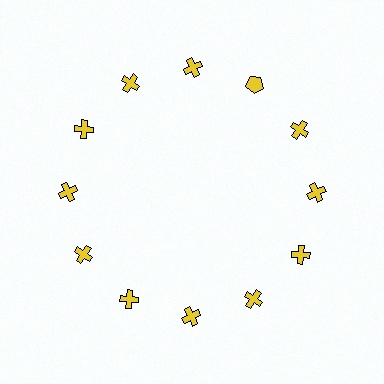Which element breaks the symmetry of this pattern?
The yellow pentagon at roughly the 1 o'clock position breaks the symmetry. All other shapes are yellow crosses.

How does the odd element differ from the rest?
It has a different shape: pentagon instead of cross.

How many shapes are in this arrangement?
There are 12 shapes arranged in a ring pattern.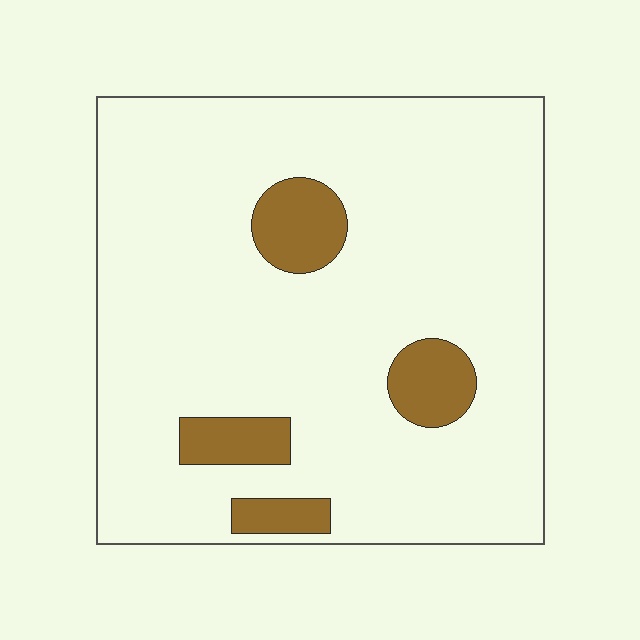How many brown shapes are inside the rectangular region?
4.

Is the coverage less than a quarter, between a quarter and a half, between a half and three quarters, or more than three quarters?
Less than a quarter.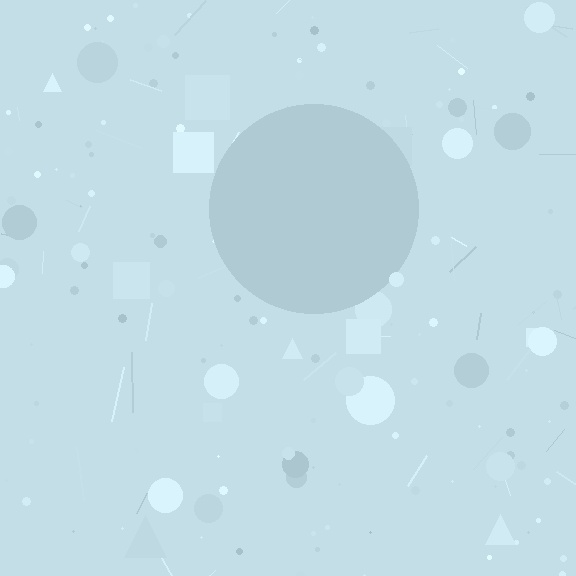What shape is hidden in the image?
A circle is hidden in the image.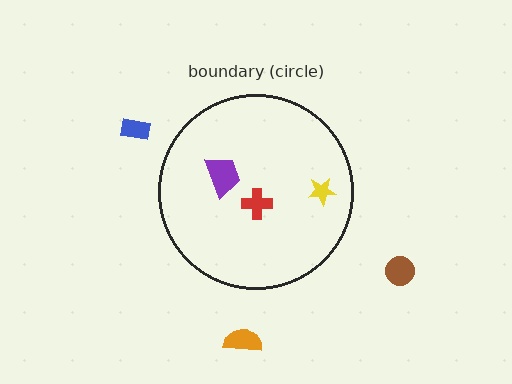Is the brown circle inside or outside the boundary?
Outside.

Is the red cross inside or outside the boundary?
Inside.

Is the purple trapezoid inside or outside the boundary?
Inside.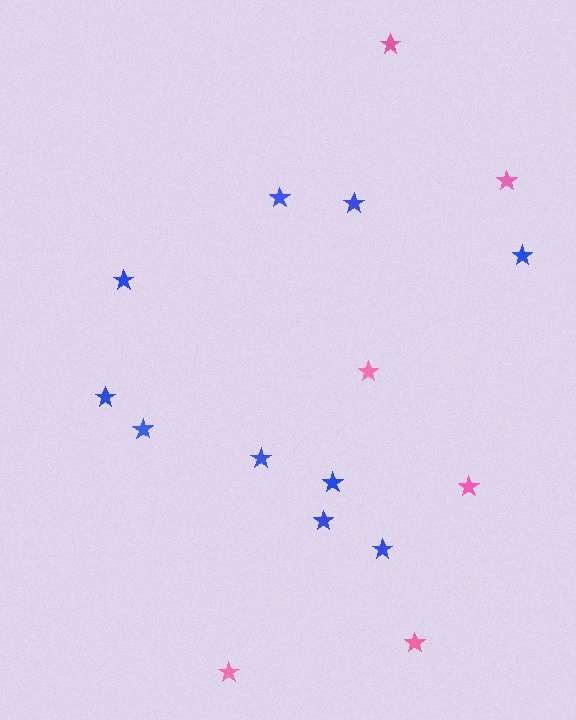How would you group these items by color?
There are 2 groups: one group of pink stars (6) and one group of blue stars (10).